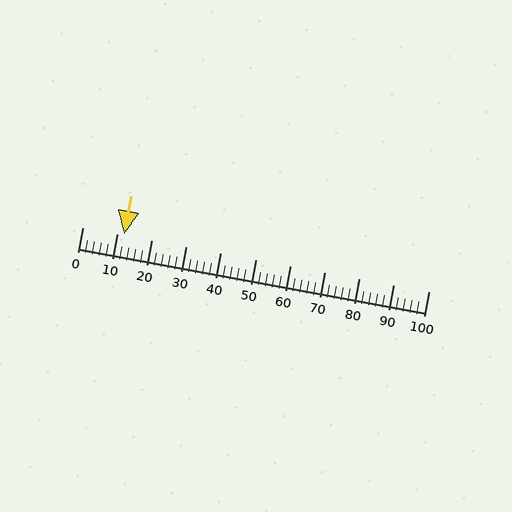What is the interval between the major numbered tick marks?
The major tick marks are spaced 10 units apart.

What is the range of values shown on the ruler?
The ruler shows values from 0 to 100.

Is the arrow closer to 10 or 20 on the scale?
The arrow is closer to 10.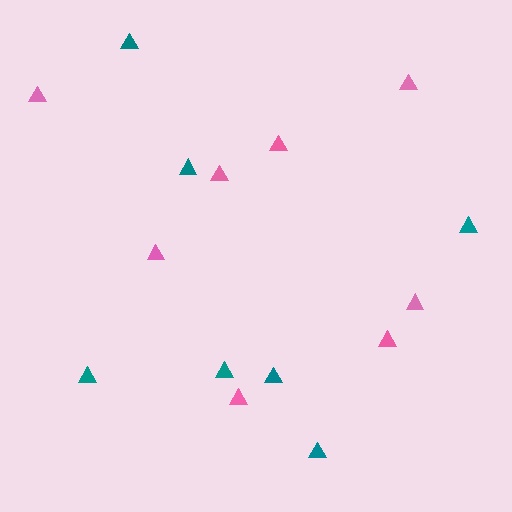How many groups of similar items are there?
There are 2 groups: one group of teal triangles (7) and one group of pink triangles (8).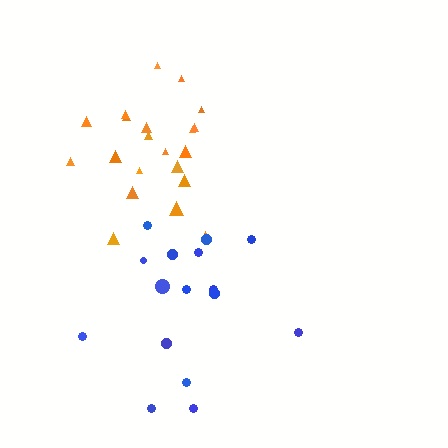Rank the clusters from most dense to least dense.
orange, blue.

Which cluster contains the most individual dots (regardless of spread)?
Orange (21).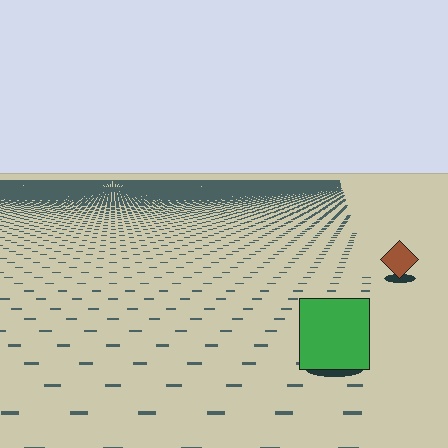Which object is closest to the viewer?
The green square is closest. The texture marks near it are larger and more spread out.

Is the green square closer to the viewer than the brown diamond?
Yes. The green square is closer — you can tell from the texture gradient: the ground texture is coarser near it.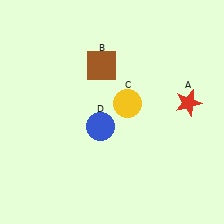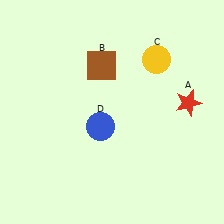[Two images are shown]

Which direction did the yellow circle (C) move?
The yellow circle (C) moved up.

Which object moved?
The yellow circle (C) moved up.